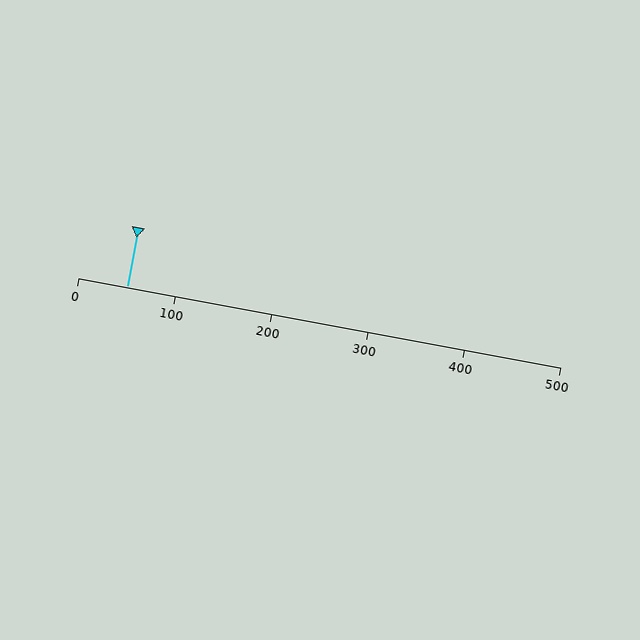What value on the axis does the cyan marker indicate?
The marker indicates approximately 50.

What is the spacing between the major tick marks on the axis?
The major ticks are spaced 100 apart.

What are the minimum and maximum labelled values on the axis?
The axis runs from 0 to 500.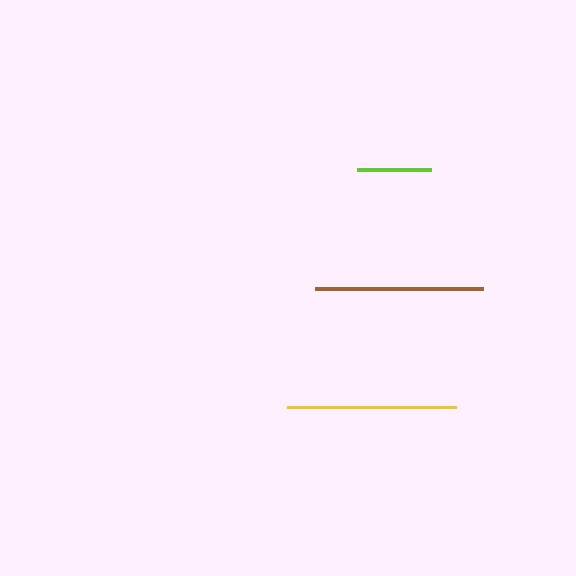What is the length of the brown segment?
The brown segment is approximately 169 pixels long.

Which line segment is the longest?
The yellow line is the longest at approximately 169 pixels.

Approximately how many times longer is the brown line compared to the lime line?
The brown line is approximately 2.3 times the length of the lime line.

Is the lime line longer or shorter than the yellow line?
The yellow line is longer than the lime line.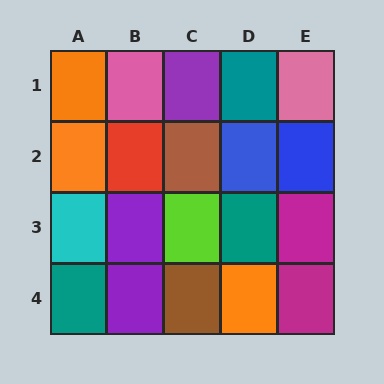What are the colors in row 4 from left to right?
Teal, purple, brown, orange, magenta.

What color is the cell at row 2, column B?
Red.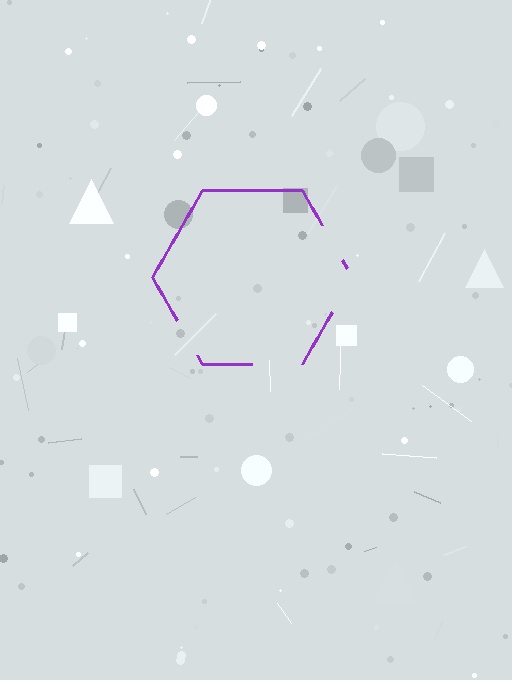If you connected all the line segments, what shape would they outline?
They would outline a hexagon.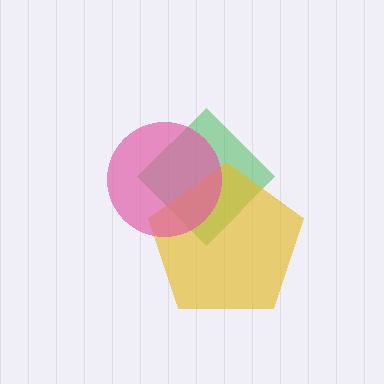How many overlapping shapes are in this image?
There are 3 overlapping shapes in the image.